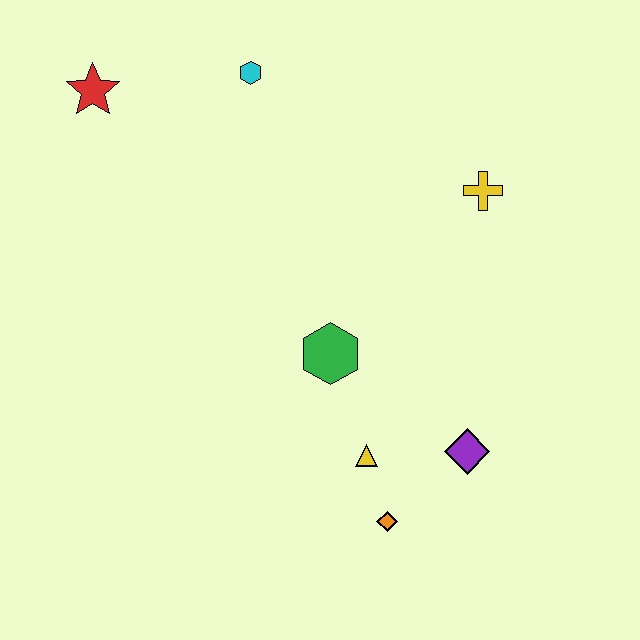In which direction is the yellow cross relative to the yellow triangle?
The yellow cross is above the yellow triangle.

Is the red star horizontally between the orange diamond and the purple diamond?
No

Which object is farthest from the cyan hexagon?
The orange diamond is farthest from the cyan hexagon.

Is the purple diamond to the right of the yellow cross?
No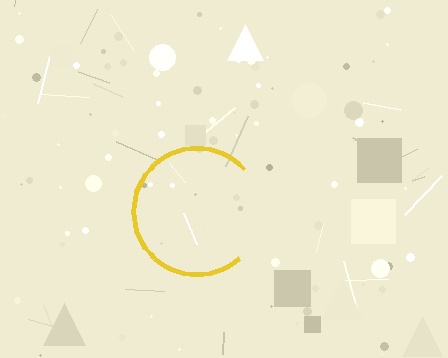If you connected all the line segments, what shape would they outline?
They would outline a circle.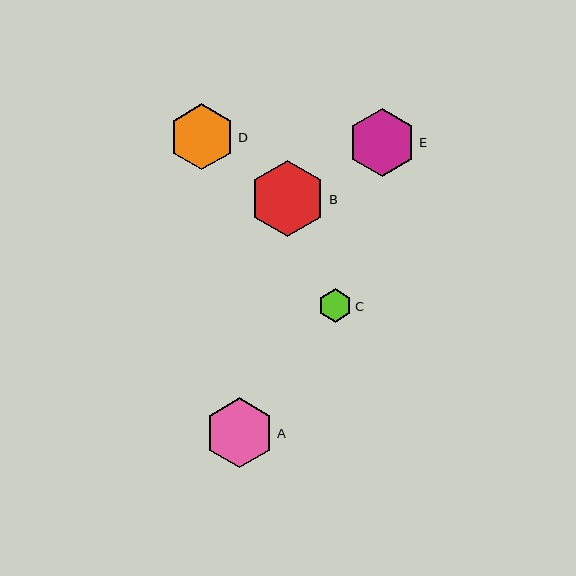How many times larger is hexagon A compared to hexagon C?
Hexagon A is approximately 2.1 times the size of hexagon C.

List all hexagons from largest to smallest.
From largest to smallest: B, A, E, D, C.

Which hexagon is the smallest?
Hexagon C is the smallest with a size of approximately 33 pixels.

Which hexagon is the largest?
Hexagon B is the largest with a size of approximately 76 pixels.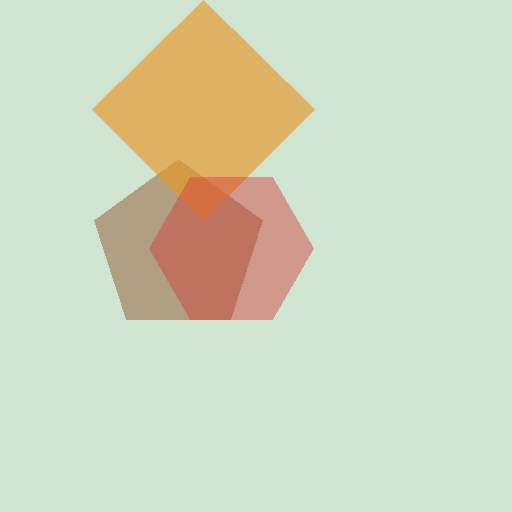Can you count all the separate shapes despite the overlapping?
Yes, there are 3 separate shapes.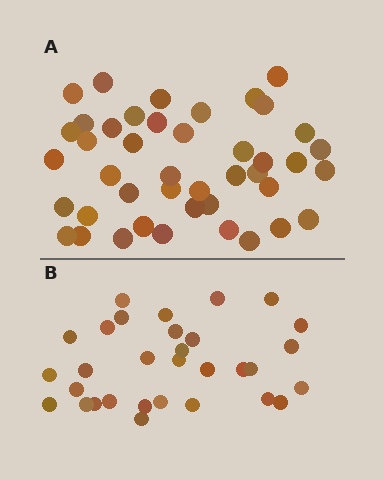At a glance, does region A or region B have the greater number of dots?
Region A (the top region) has more dots.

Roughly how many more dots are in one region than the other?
Region A has roughly 12 or so more dots than region B.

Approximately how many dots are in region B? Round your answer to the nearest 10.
About 30 dots. (The exact count is 31, which rounds to 30.)